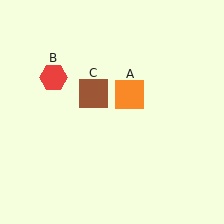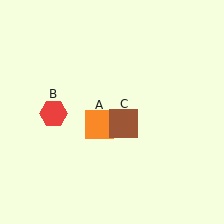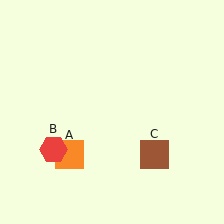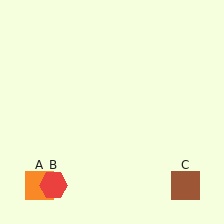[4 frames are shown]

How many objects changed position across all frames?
3 objects changed position: orange square (object A), red hexagon (object B), brown square (object C).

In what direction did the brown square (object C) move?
The brown square (object C) moved down and to the right.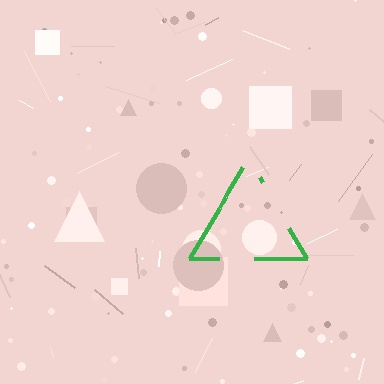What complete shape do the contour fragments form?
The contour fragments form a triangle.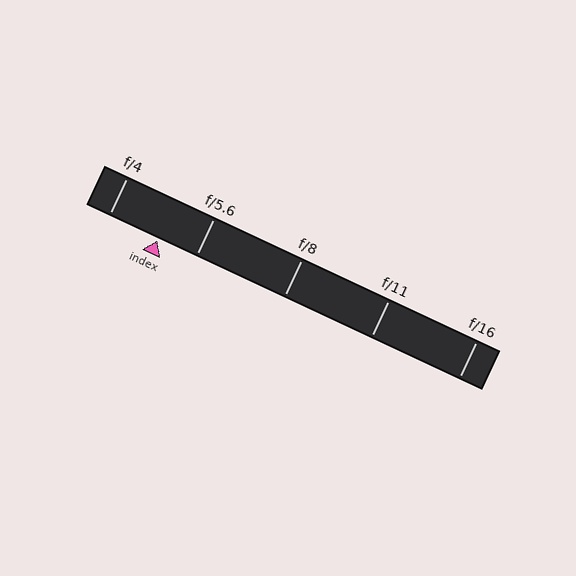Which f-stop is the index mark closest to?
The index mark is closest to f/5.6.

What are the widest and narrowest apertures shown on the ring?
The widest aperture shown is f/4 and the narrowest is f/16.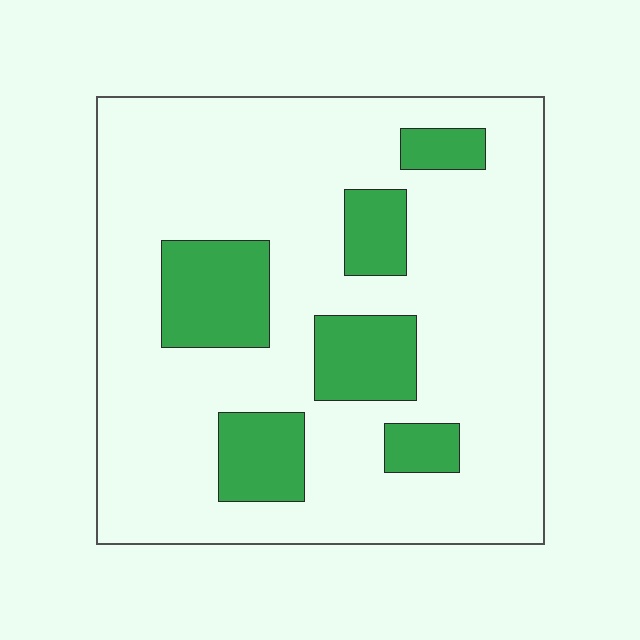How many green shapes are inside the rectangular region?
6.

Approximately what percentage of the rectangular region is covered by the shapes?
Approximately 20%.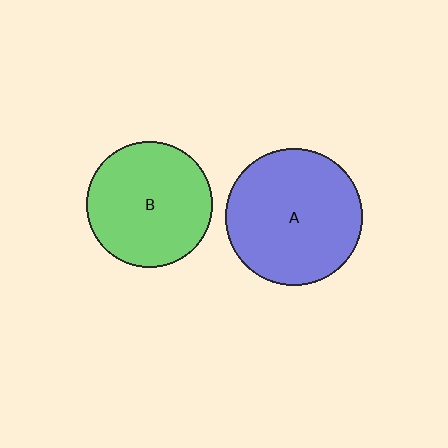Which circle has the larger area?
Circle A (blue).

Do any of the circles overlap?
No, none of the circles overlap.